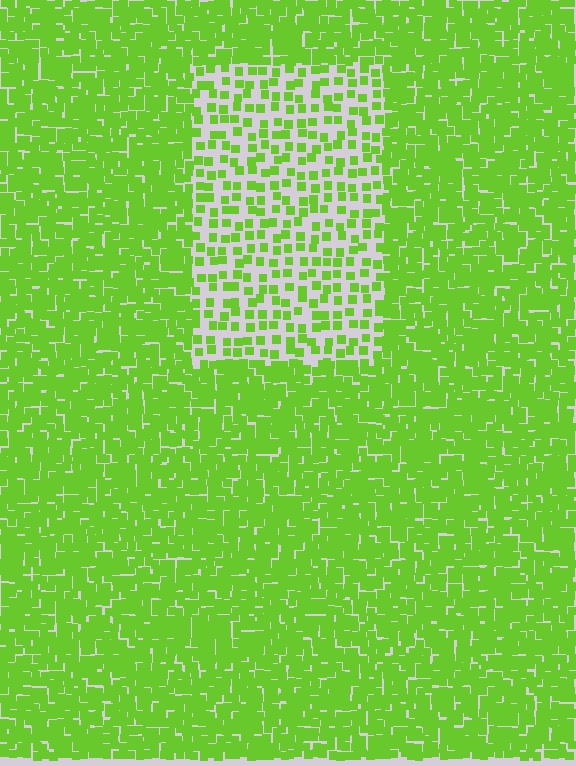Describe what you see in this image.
The image contains small lime elements arranged at two different densities. A rectangle-shaped region is visible where the elements are less densely packed than the surrounding area.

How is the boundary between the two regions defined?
The boundary is defined by a change in element density (approximately 2.6x ratio). All elements are the same color, size, and shape.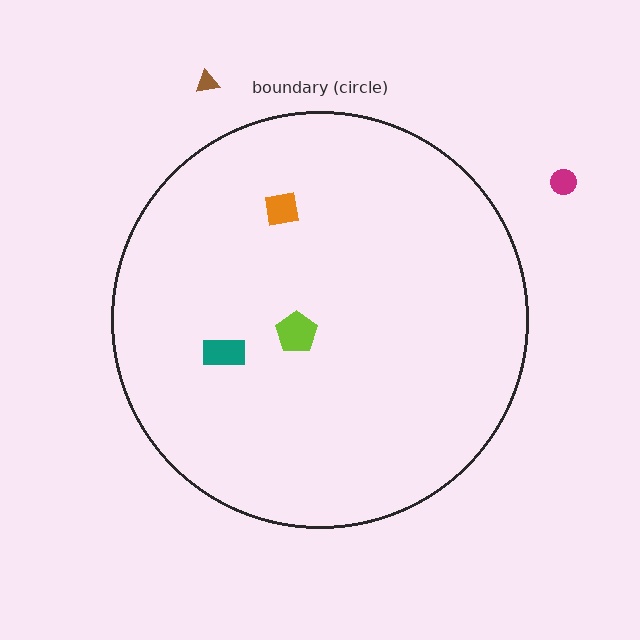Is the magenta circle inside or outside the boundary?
Outside.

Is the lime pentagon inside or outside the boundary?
Inside.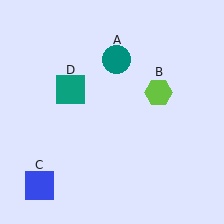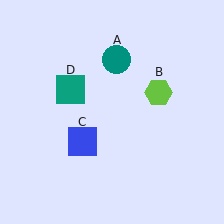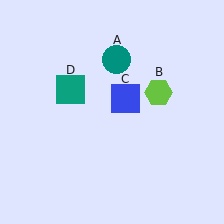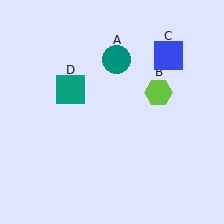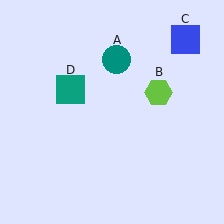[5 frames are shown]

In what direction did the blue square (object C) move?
The blue square (object C) moved up and to the right.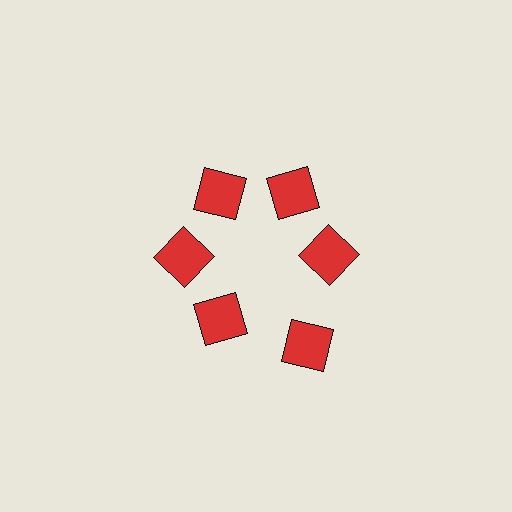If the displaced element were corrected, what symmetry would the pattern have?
It would have 6-fold rotational symmetry — the pattern would map onto itself every 60 degrees.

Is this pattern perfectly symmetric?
No. The 6 red squares are arranged in a ring, but one element near the 5 o'clock position is pushed outward from the center, breaking the 6-fold rotational symmetry.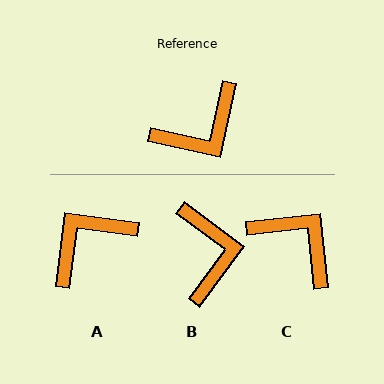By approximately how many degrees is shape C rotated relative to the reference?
Approximately 108 degrees counter-clockwise.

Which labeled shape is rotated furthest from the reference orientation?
A, about 175 degrees away.